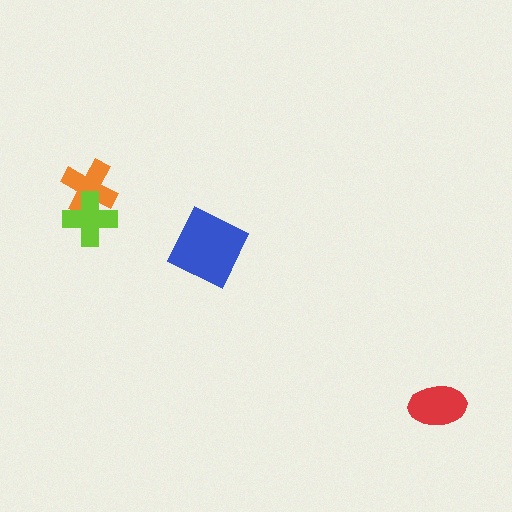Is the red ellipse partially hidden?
No, no other shape covers it.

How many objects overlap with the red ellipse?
0 objects overlap with the red ellipse.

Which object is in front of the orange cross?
The lime cross is in front of the orange cross.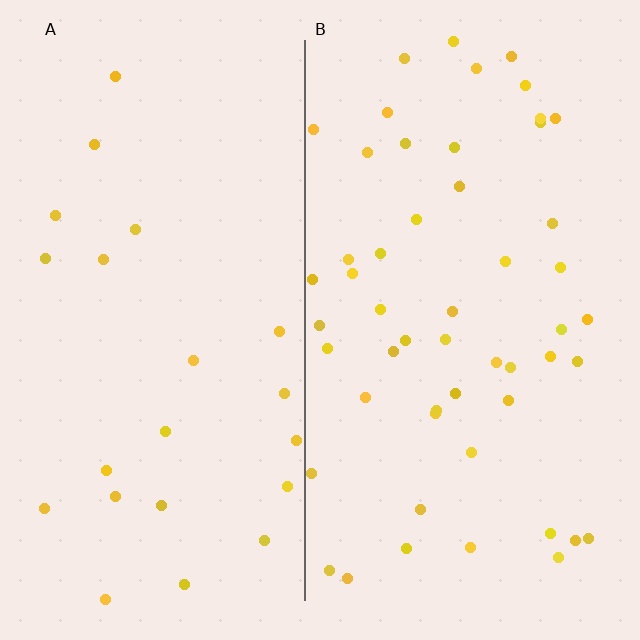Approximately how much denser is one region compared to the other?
Approximately 2.4× — region B over region A.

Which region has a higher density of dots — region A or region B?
B (the right).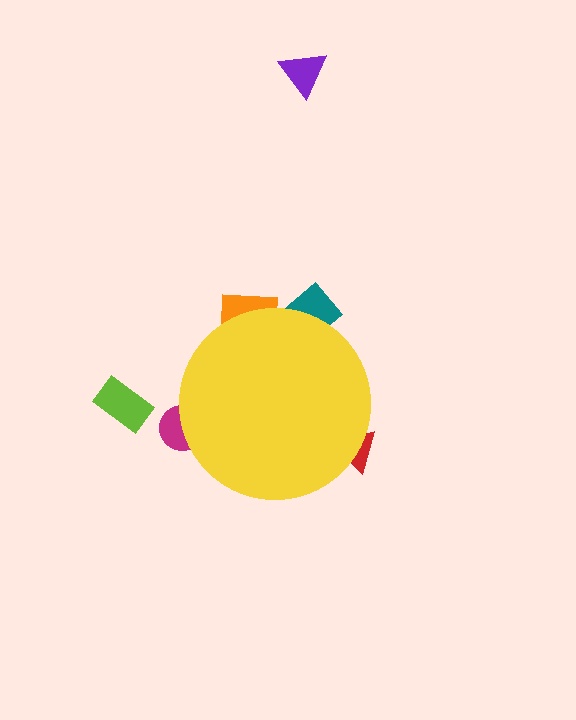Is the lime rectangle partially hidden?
No, the lime rectangle is fully visible.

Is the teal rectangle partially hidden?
Yes, the teal rectangle is partially hidden behind the yellow circle.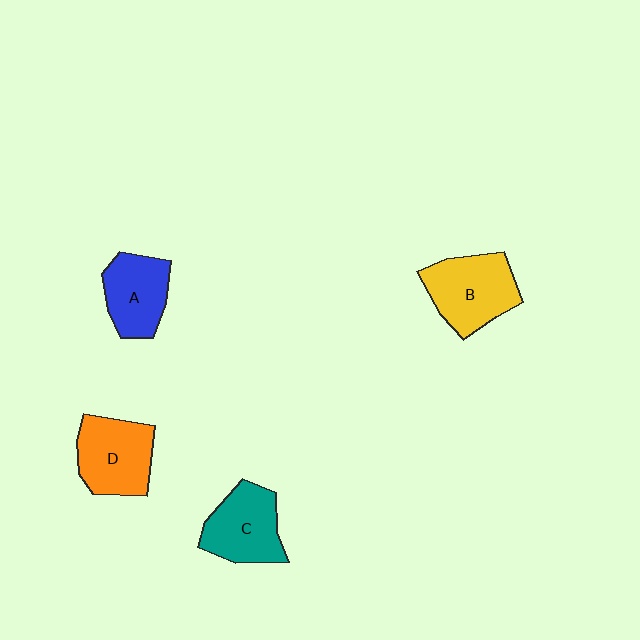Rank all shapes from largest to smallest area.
From largest to smallest: B (yellow), D (orange), C (teal), A (blue).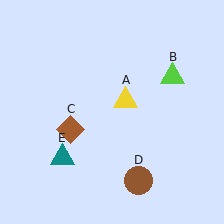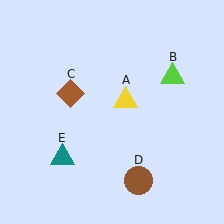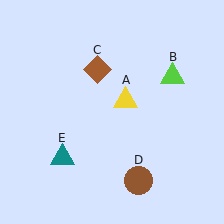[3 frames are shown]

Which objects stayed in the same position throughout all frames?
Yellow triangle (object A) and lime triangle (object B) and brown circle (object D) and teal triangle (object E) remained stationary.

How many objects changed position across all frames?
1 object changed position: brown diamond (object C).